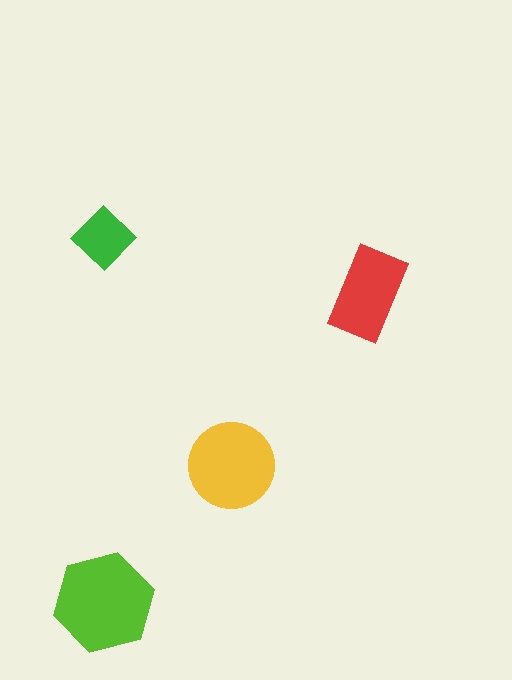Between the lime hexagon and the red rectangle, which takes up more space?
The lime hexagon.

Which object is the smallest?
The green diamond.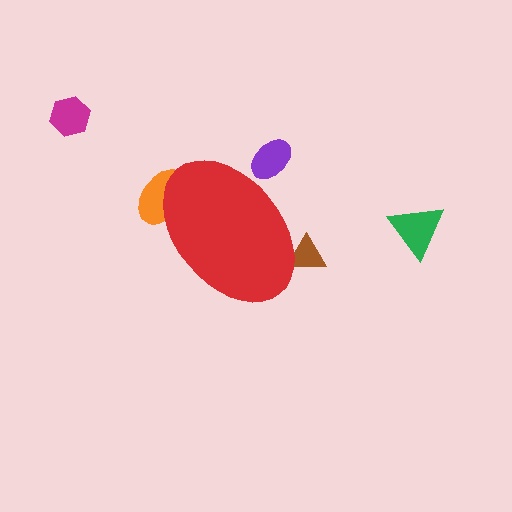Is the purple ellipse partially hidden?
Yes, the purple ellipse is partially hidden behind the red ellipse.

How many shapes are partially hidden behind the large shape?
3 shapes are partially hidden.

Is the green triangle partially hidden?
No, the green triangle is fully visible.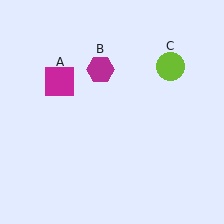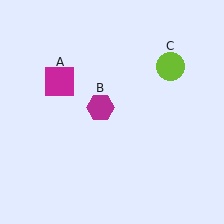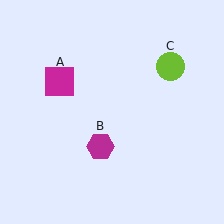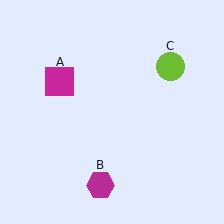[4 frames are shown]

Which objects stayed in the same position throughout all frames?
Magenta square (object A) and lime circle (object C) remained stationary.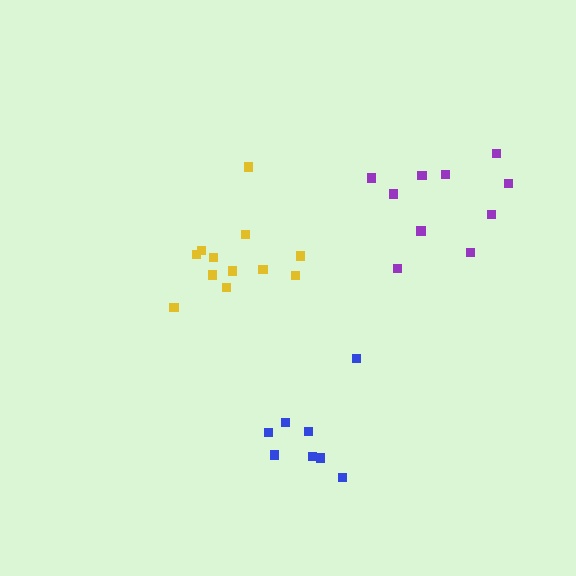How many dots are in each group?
Group 1: 12 dots, Group 2: 8 dots, Group 3: 10 dots (30 total).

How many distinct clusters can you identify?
There are 3 distinct clusters.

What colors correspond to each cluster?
The clusters are colored: yellow, blue, purple.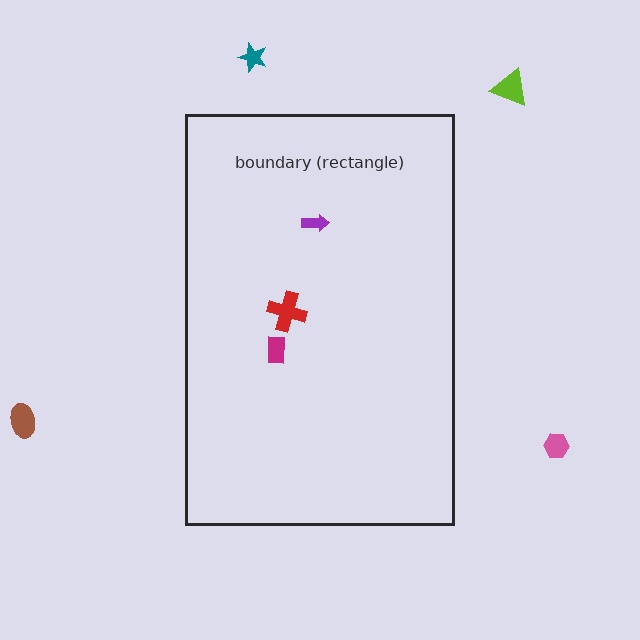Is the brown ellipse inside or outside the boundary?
Outside.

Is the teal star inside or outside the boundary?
Outside.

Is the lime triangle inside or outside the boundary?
Outside.